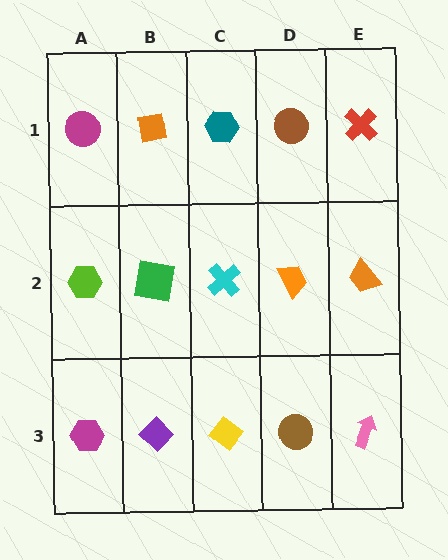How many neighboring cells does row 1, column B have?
3.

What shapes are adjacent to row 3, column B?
A green square (row 2, column B), a magenta hexagon (row 3, column A), a yellow diamond (row 3, column C).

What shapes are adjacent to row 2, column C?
A teal hexagon (row 1, column C), a yellow diamond (row 3, column C), a green square (row 2, column B), an orange trapezoid (row 2, column D).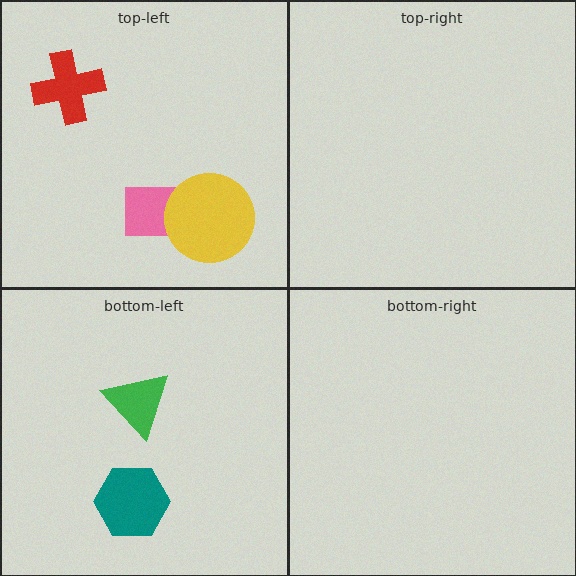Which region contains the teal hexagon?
The bottom-left region.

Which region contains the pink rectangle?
The top-left region.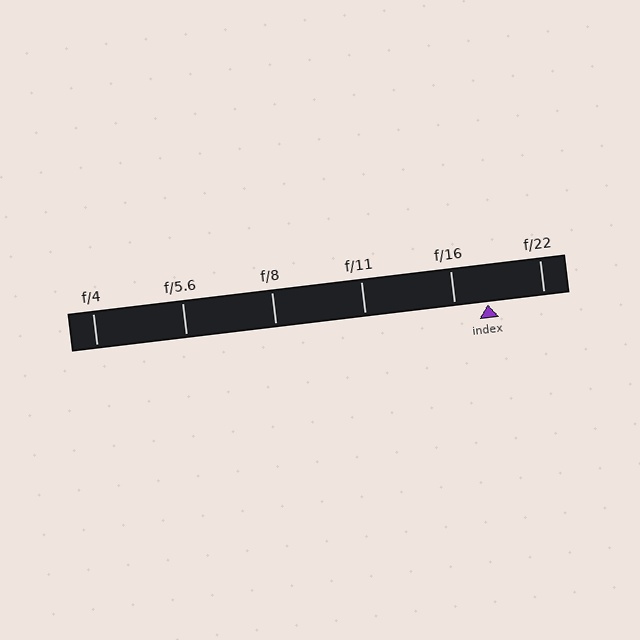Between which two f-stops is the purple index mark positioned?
The index mark is between f/16 and f/22.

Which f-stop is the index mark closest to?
The index mark is closest to f/16.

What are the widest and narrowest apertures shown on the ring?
The widest aperture shown is f/4 and the narrowest is f/22.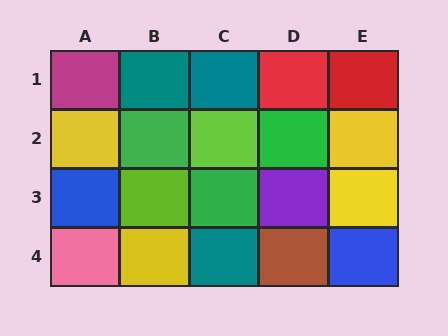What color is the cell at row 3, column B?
Lime.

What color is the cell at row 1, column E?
Red.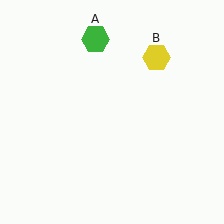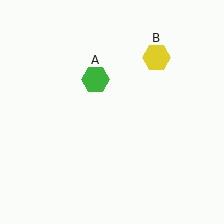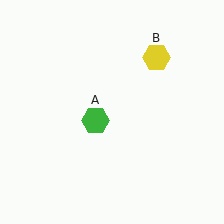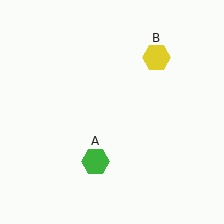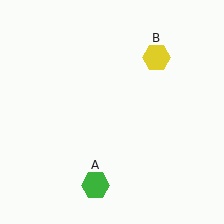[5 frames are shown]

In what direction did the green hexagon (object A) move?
The green hexagon (object A) moved down.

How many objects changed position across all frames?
1 object changed position: green hexagon (object A).